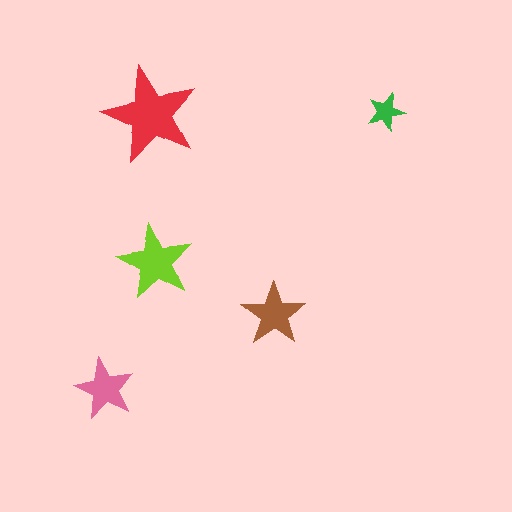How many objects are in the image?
There are 5 objects in the image.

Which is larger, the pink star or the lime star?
The lime one.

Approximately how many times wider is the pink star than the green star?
About 1.5 times wider.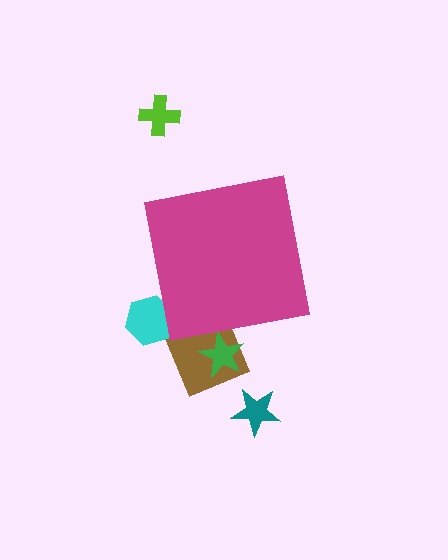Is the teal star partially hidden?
No, the teal star is fully visible.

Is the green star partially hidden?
Yes, the green star is partially hidden behind the magenta square.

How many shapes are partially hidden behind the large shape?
3 shapes are partially hidden.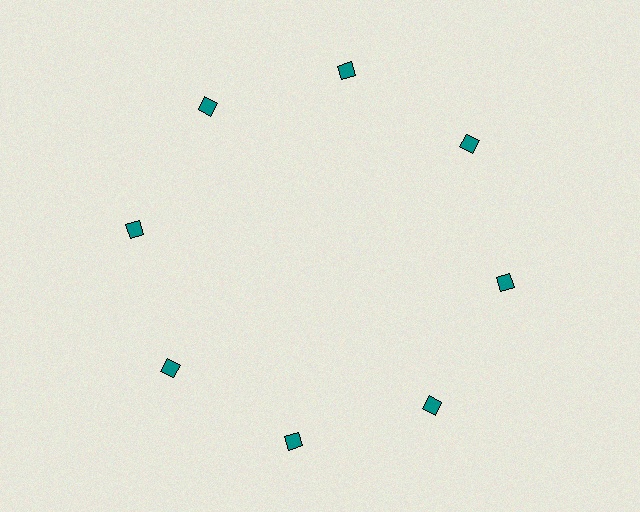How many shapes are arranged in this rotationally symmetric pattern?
There are 8 shapes, arranged in 8 groups of 1.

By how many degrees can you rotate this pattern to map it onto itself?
The pattern maps onto itself every 45 degrees of rotation.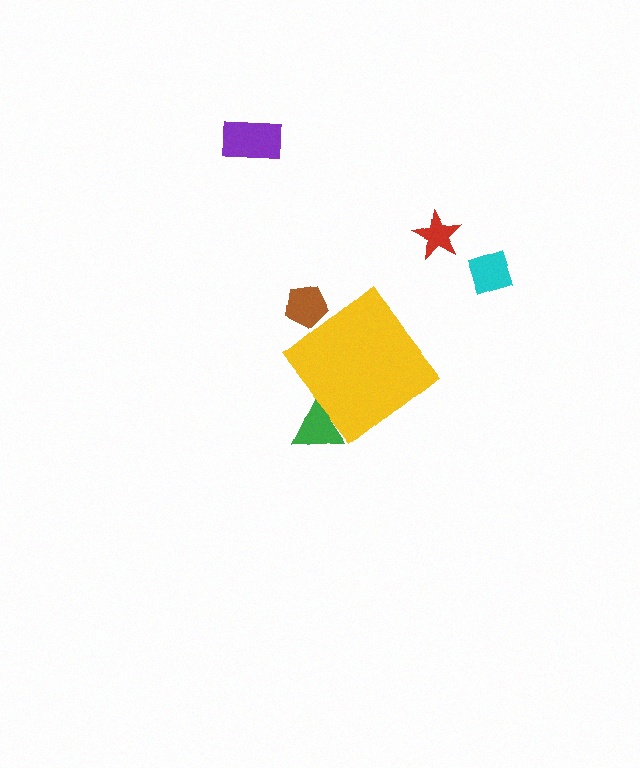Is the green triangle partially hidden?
Yes, the green triangle is partially hidden behind the yellow diamond.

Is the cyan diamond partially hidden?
No, the cyan diamond is fully visible.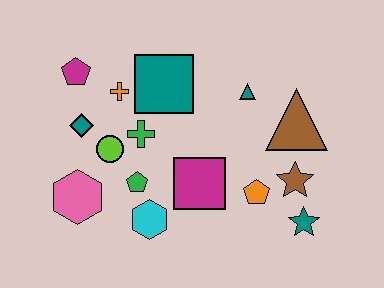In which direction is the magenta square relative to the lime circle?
The magenta square is to the right of the lime circle.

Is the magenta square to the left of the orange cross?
No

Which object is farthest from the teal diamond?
The teal star is farthest from the teal diamond.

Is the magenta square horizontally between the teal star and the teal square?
Yes